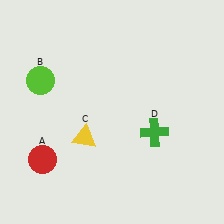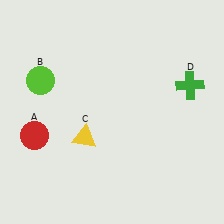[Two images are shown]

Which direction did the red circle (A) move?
The red circle (A) moved up.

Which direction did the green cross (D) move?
The green cross (D) moved up.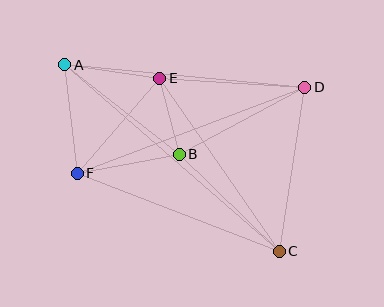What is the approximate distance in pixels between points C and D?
The distance between C and D is approximately 166 pixels.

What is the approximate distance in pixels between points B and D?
The distance between B and D is approximately 142 pixels.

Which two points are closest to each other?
Points B and E are closest to each other.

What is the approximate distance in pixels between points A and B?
The distance between A and B is approximately 145 pixels.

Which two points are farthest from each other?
Points A and C are farthest from each other.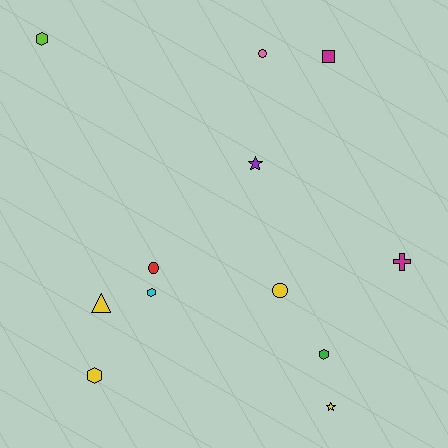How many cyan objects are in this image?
There is 1 cyan object.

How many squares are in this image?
There is 1 square.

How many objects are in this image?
There are 12 objects.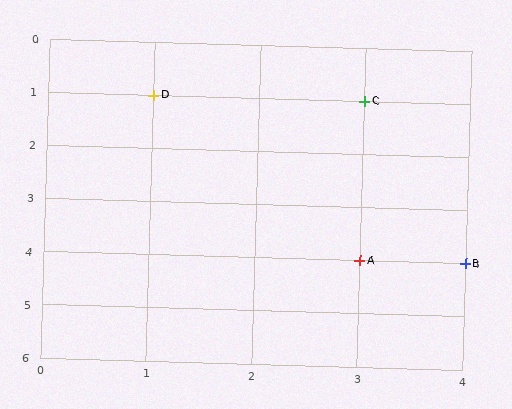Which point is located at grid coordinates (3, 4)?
Point A is at (3, 4).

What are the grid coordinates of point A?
Point A is at grid coordinates (3, 4).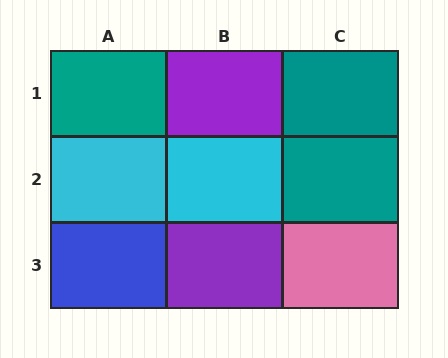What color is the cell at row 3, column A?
Blue.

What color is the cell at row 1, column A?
Teal.